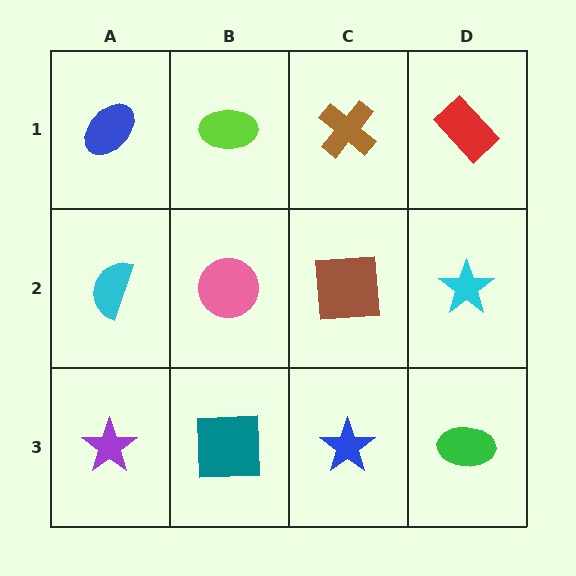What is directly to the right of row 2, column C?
A cyan star.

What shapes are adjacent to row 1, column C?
A brown square (row 2, column C), a lime ellipse (row 1, column B), a red rectangle (row 1, column D).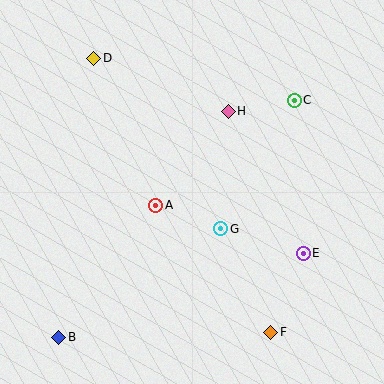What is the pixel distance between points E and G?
The distance between E and G is 86 pixels.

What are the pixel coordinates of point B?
Point B is at (59, 337).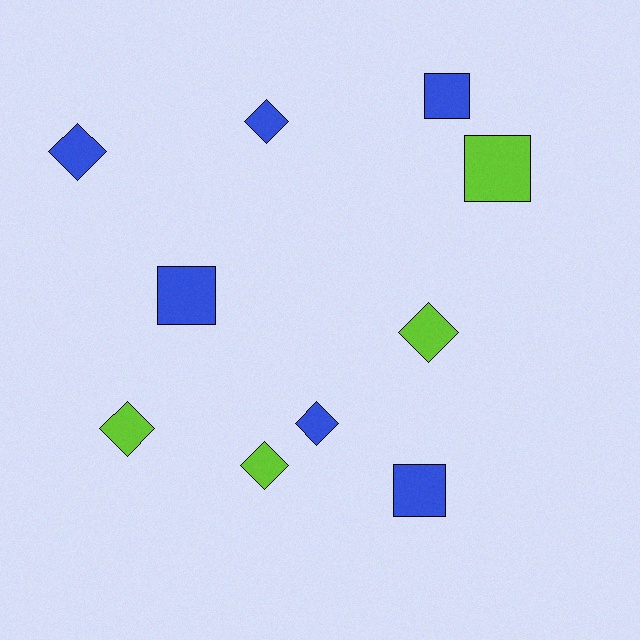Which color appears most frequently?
Blue, with 6 objects.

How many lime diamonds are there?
There are 3 lime diamonds.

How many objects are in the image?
There are 10 objects.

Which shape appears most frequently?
Diamond, with 6 objects.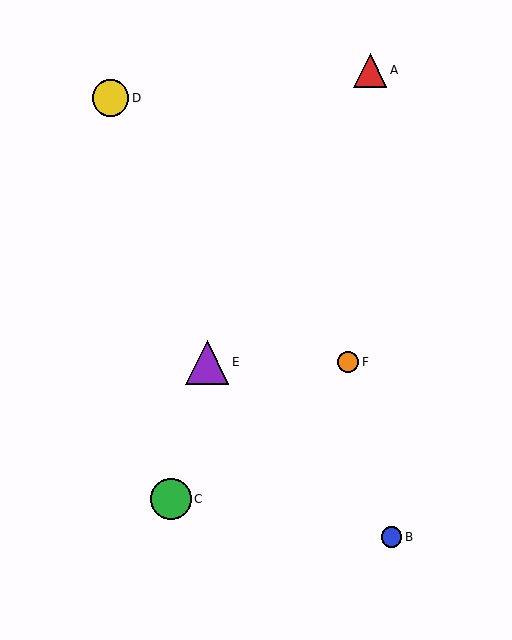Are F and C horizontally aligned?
No, F is at y≈362 and C is at y≈499.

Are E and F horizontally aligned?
Yes, both are at y≈362.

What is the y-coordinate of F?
Object F is at y≈362.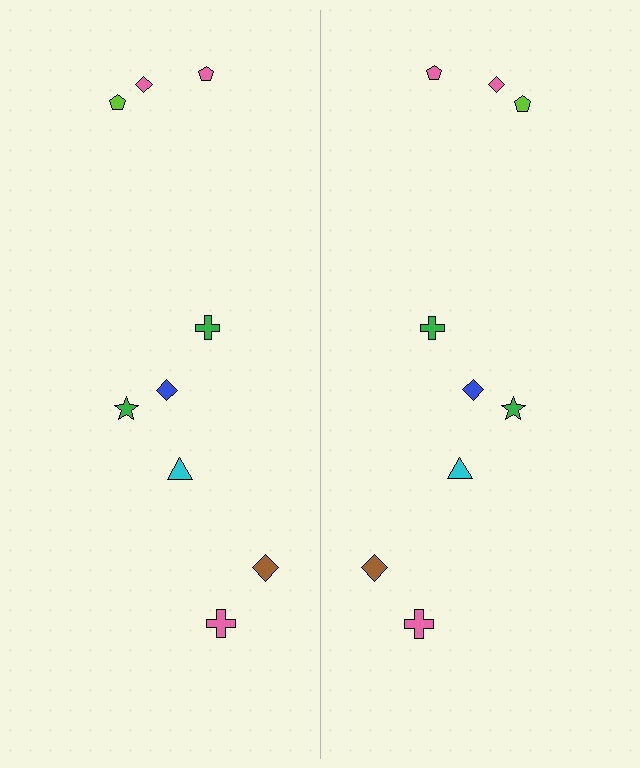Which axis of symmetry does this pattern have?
The pattern has a vertical axis of symmetry running through the center of the image.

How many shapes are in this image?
There are 18 shapes in this image.